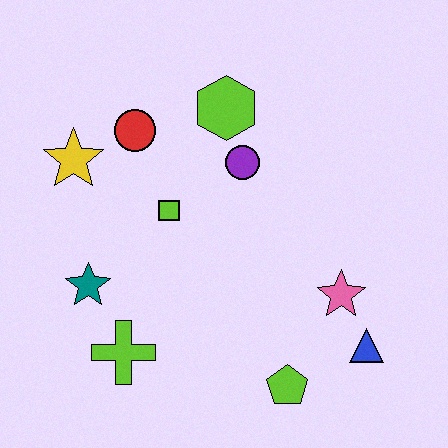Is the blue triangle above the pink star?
No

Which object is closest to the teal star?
The lime cross is closest to the teal star.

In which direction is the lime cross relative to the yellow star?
The lime cross is below the yellow star.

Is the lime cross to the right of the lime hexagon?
No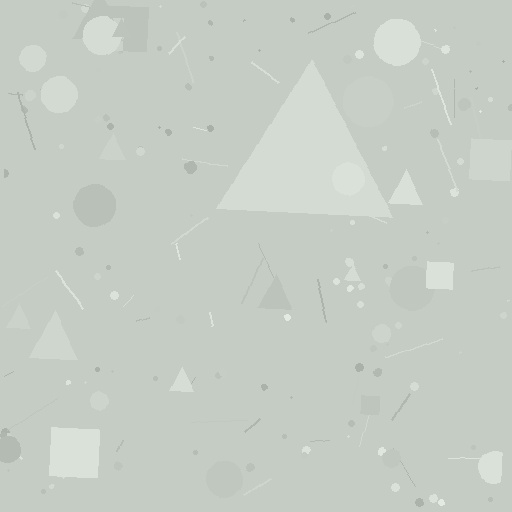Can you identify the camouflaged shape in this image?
The camouflaged shape is a triangle.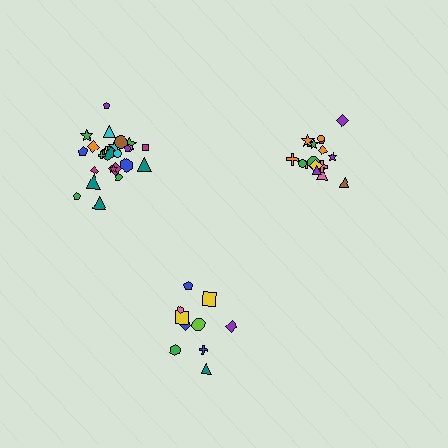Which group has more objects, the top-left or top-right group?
The top-left group.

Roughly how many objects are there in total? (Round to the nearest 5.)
Roughly 55 objects in total.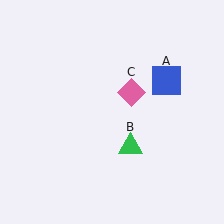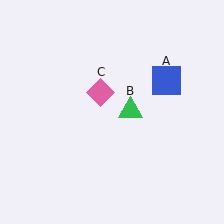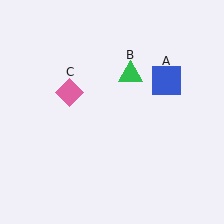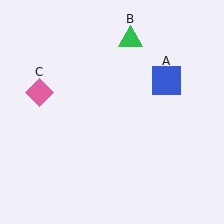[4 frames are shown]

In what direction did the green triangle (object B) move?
The green triangle (object B) moved up.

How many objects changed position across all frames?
2 objects changed position: green triangle (object B), pink diamond (object C).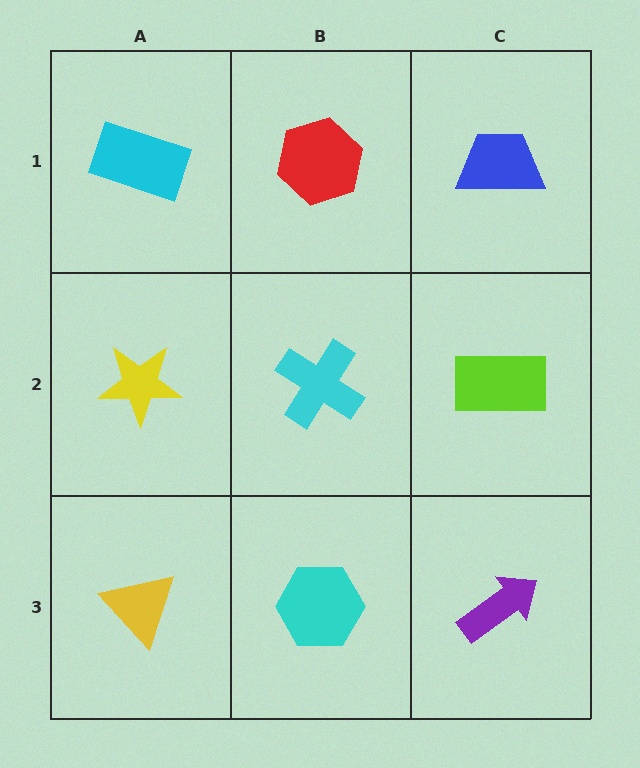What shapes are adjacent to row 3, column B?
A cyan cross (row 2, column B), a yellow triangle (row 3, column A), a purple arrow (row 3, column C).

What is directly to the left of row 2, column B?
A yellow star.